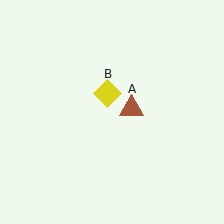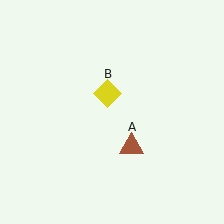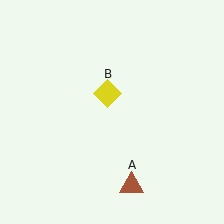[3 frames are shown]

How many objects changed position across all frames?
1 object changed position: brown triangle (object A).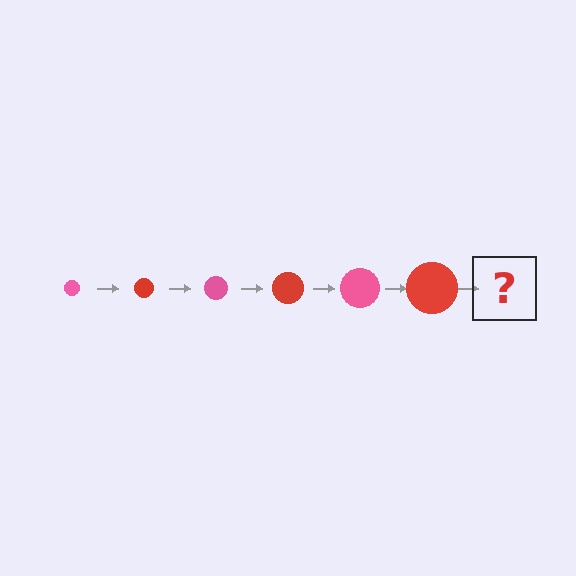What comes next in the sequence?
The next element should be a pink circle, larger than the previous one.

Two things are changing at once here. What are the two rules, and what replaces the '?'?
The two rules are that the circle grows larger each step and the color cycles through pink and red. The '?' should be a pink circle, larger than the previous one.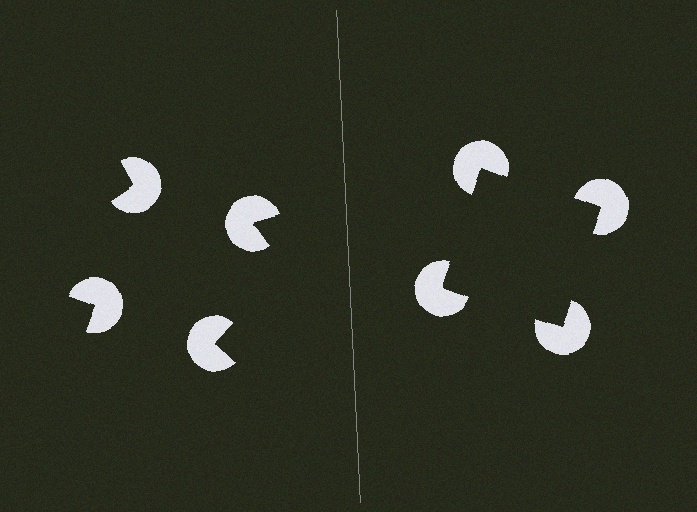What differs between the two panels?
The pac-man discs are positioned identically on both sides; only the wedge orientations differ. On the right they align to a square; on the left they are misaligned.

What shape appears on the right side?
An illusory square.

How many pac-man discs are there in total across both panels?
8 — 4 on each side.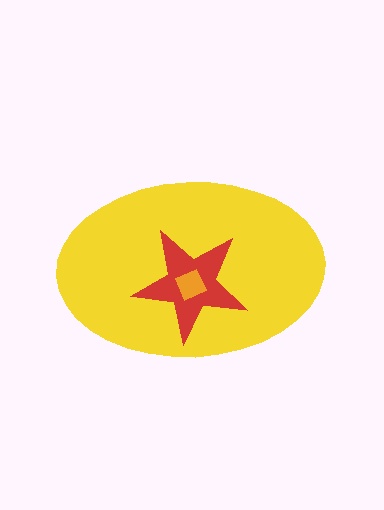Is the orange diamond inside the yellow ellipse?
Yes.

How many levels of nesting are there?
3.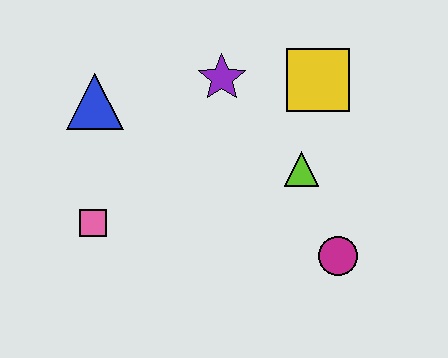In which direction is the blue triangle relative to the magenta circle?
The blue triangle is to the left of the magenta circle.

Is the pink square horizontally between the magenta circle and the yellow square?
No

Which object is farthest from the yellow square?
The pink square is farthest from the yellow square.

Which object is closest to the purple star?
The yellow square is closest to the purple star.